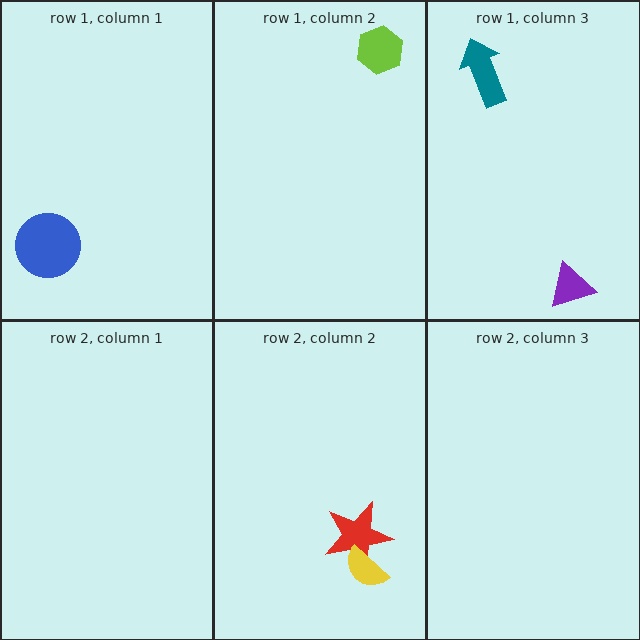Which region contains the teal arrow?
The row 1, column 3 region.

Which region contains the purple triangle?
The row 1, column 3 region.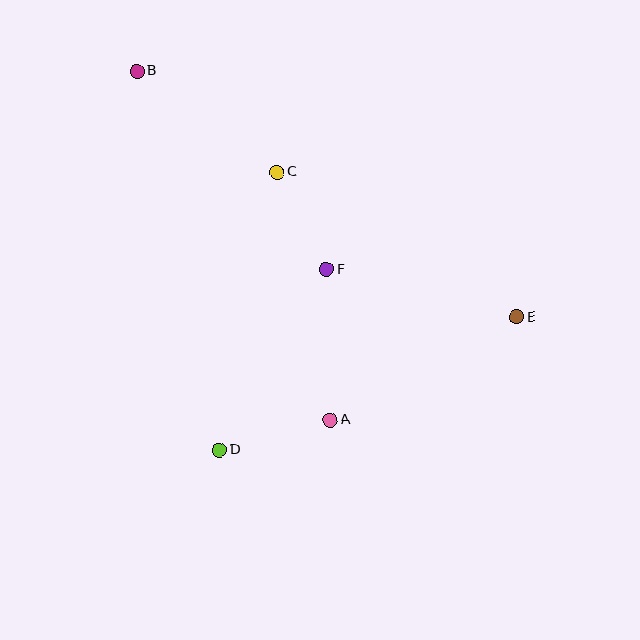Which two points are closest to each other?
Points C and F are closest to each other.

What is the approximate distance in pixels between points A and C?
The distance between A and C is approximately 254 pixels.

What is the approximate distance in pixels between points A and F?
The distance between A and F is approximately 150 pixels.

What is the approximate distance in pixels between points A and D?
The distance between A and D is approximately 114 pixels.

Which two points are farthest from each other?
Points B and E are farthest from each other.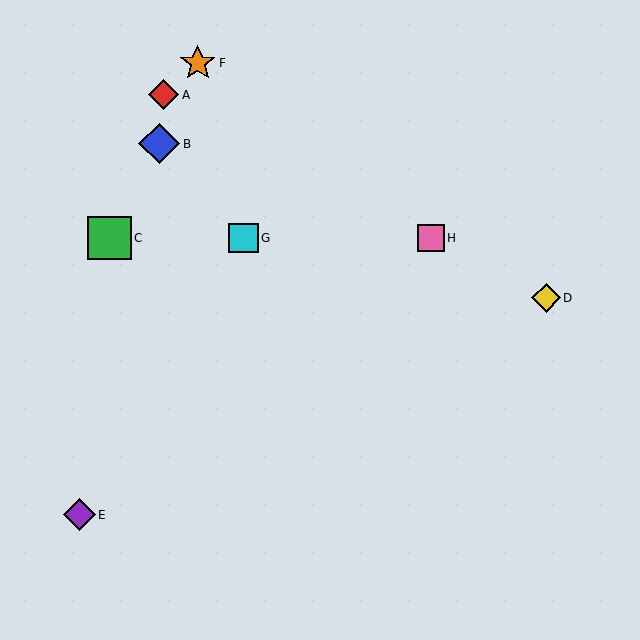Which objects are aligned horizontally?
Objects C, G, H are aligned horizontally.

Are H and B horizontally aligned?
No, H is at y≈238 and B is at y≈144.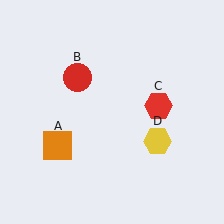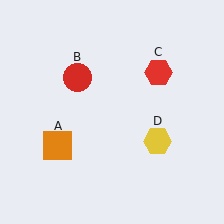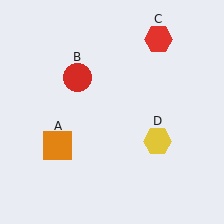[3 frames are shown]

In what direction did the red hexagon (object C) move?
The red hexagon (object C) moved up.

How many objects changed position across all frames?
1 object changed position: red hexagon (object C).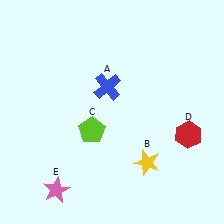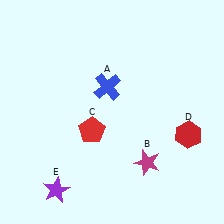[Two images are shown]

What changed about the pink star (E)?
In Image 1, E is pink. In Image 2, it changed to purple.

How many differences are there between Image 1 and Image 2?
There are 3 differences between the two images.